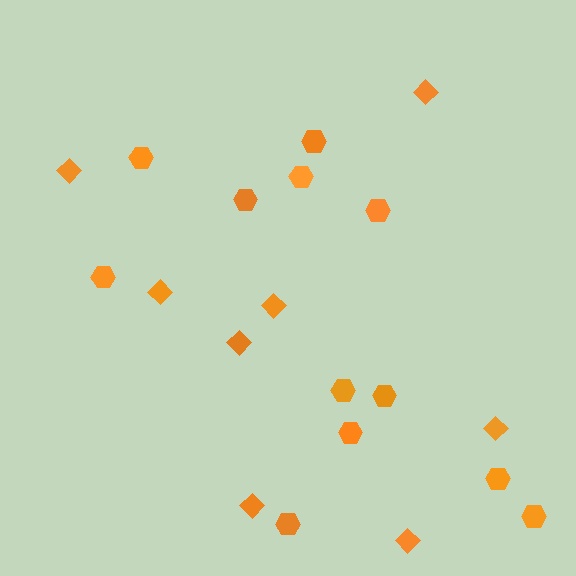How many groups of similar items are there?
There are 2 groups: one group of hexagons (12) and one group of diamonds (8).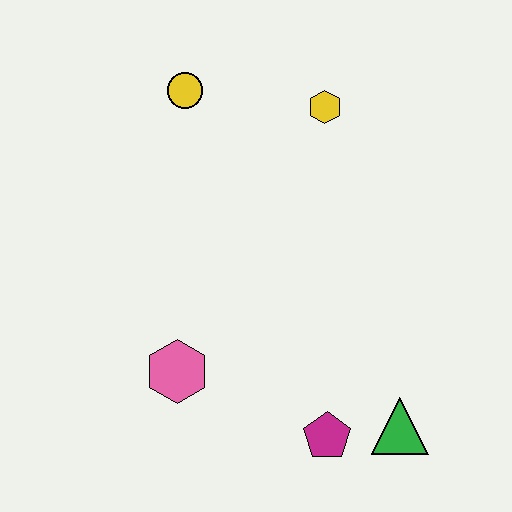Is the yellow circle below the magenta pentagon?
No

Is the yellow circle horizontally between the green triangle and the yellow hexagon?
No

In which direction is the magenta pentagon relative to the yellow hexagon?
The magenta pentagon is below the yellow hexagon.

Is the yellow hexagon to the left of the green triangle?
Yes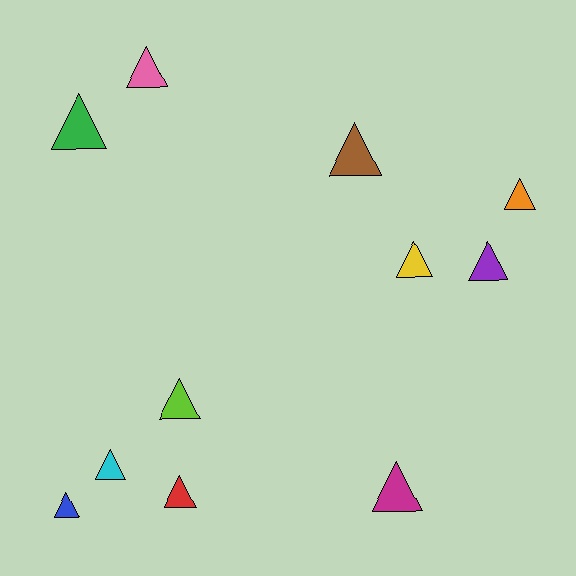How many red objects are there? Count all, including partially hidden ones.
There is 1 red object.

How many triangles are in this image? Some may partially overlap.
There are 11 triangles.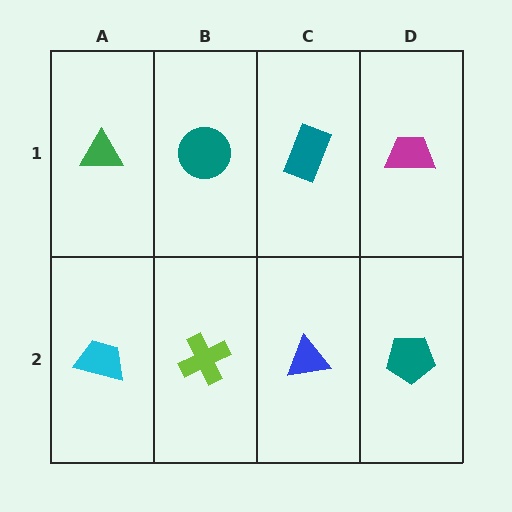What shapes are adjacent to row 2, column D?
A magenta trapezoid (row 1, column D), a blue triangle (row 2, column C).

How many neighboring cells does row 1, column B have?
3.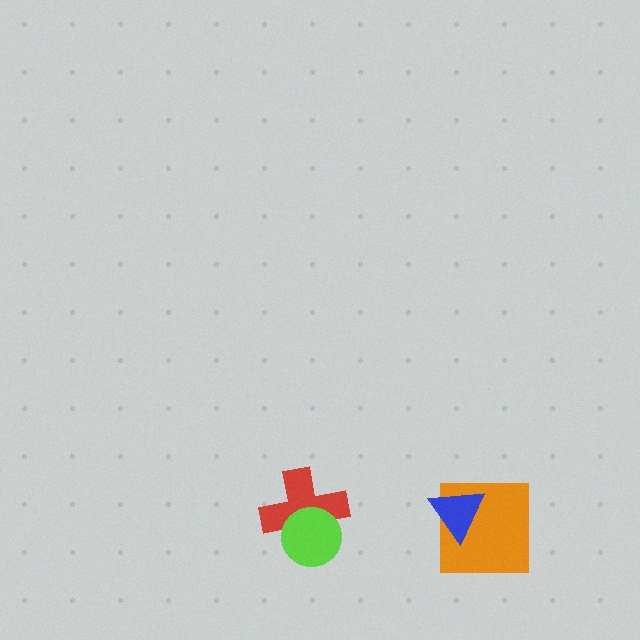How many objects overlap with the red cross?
1 object overlaps with the red cross.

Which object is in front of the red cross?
The lime circle is in front of the red cross.